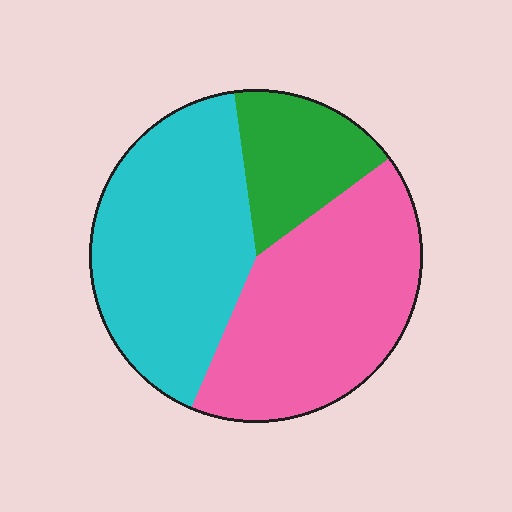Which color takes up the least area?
Green, at roughly 15%.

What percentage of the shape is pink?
Pink covers around 40% of the shape.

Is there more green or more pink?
Pink.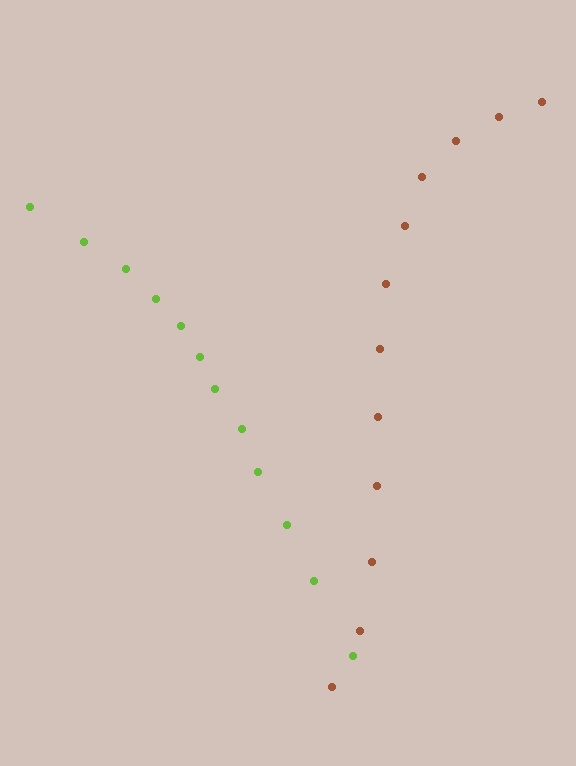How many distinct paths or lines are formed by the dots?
There are 2 distinct paths.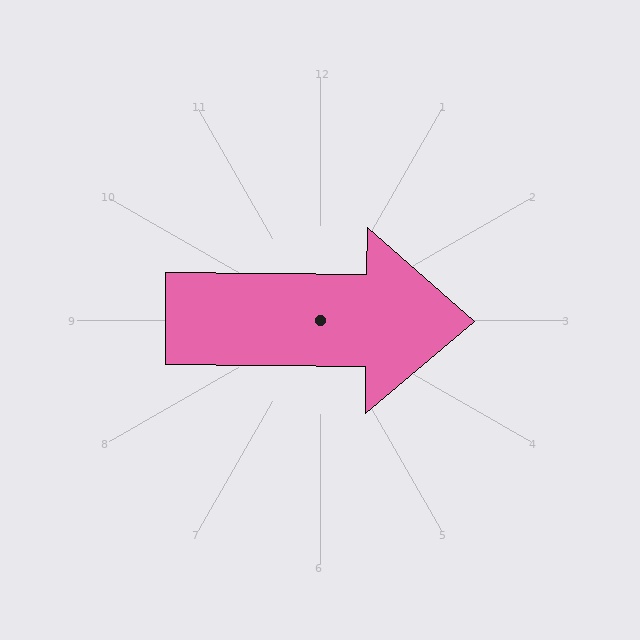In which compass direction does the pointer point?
East.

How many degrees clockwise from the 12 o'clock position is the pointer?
Approximately 91 degrees.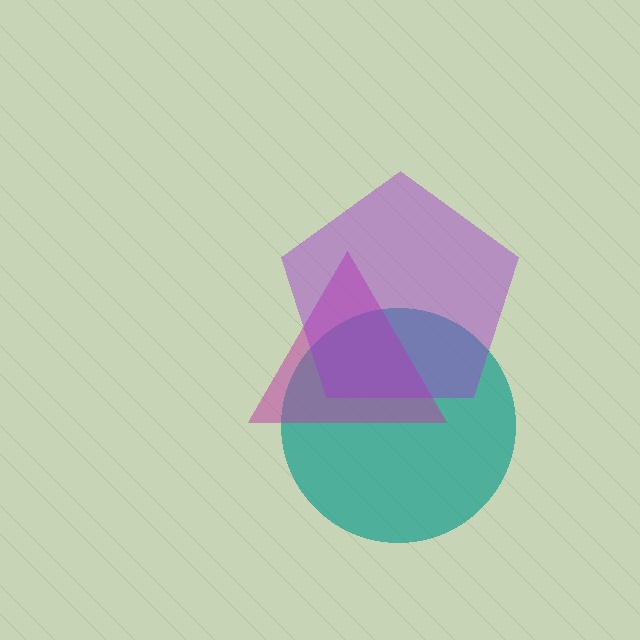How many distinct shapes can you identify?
There are 3 distinct shapes: a teal circle, a magenta triangle, a purple pentagon.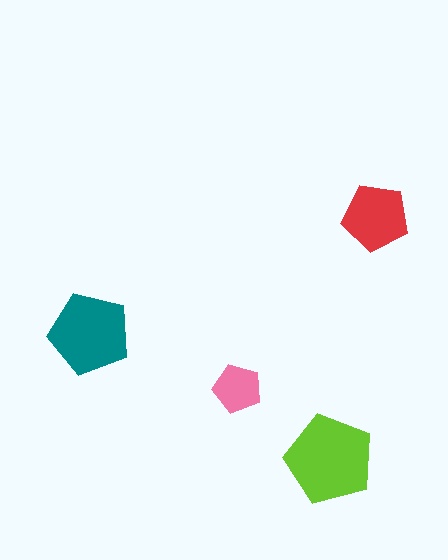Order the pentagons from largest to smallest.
the lime one, the teal one, the red one, the pink one.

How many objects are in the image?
There are 4 objects in the image.